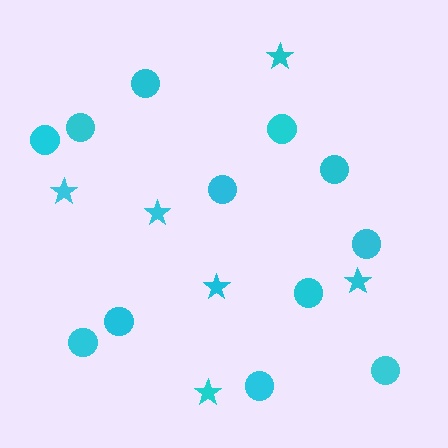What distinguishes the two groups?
There are 2 groups: one group of circles (12) and one group of stars (6).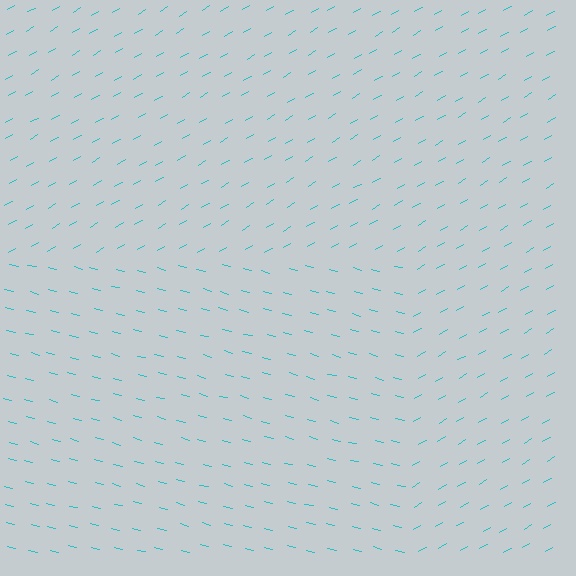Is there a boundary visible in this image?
Yes, there is a texture boundary formed by a change in line orientation.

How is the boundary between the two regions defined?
The boundary is defined purely by a change in line orientation (approximately 45 degrees difference). All lines are the same color and thickness.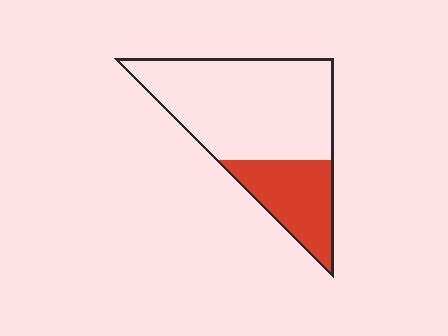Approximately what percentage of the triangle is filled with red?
Approximately 30%.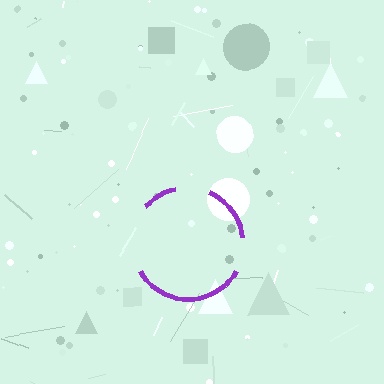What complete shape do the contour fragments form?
The contour fragments form a circle.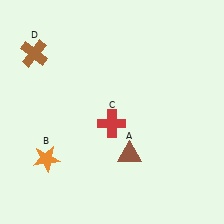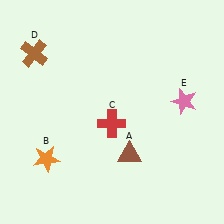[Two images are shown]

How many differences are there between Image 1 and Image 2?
There is 1 difference between the two images.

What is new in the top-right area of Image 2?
A pink star (E) was added in the top-right area of Image 2.